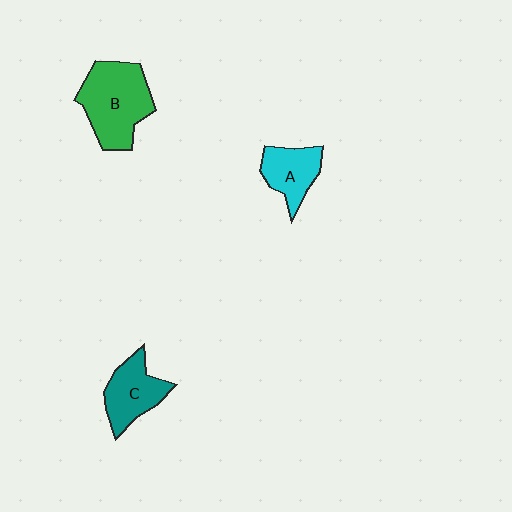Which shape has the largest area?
Shape B (green).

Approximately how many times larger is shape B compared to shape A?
Approximately 1.8 times.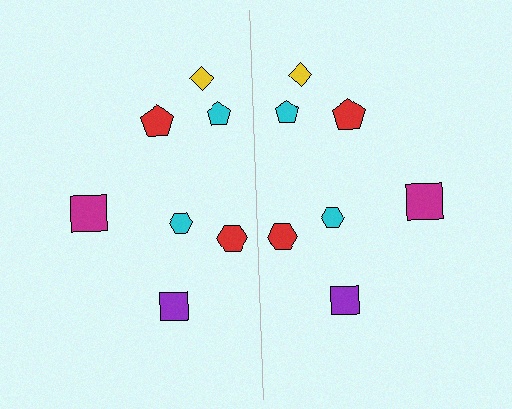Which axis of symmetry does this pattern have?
The pattern has a vertical axis of symmetry running through the center of the image.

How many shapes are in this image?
There are 14 shapes in this image.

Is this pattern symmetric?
Yes, this pattern has bilateral (reflection) symmetry.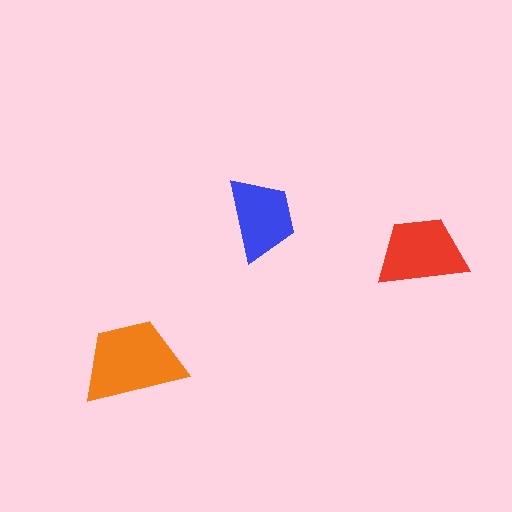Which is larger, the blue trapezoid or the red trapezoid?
The red one.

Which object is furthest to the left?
The orange trapezoid is leftmost.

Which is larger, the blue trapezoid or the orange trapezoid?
The orange one.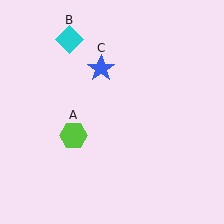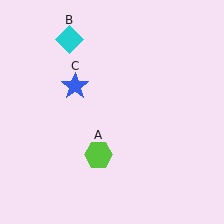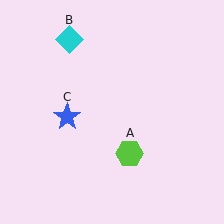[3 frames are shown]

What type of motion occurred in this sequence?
The lime hexagon (object A), blue star (object C) rotated counterclockwise around the center of the scene.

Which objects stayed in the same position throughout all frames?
Cyan diamond (object B) remained stationary.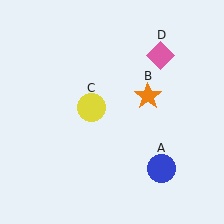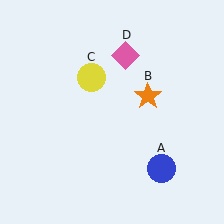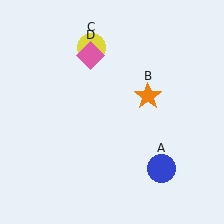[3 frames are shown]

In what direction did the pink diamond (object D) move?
The pink diamond (object D) moved left.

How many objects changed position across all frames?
2 objects changed position: yellow circle (object C), pink diamond (object D).